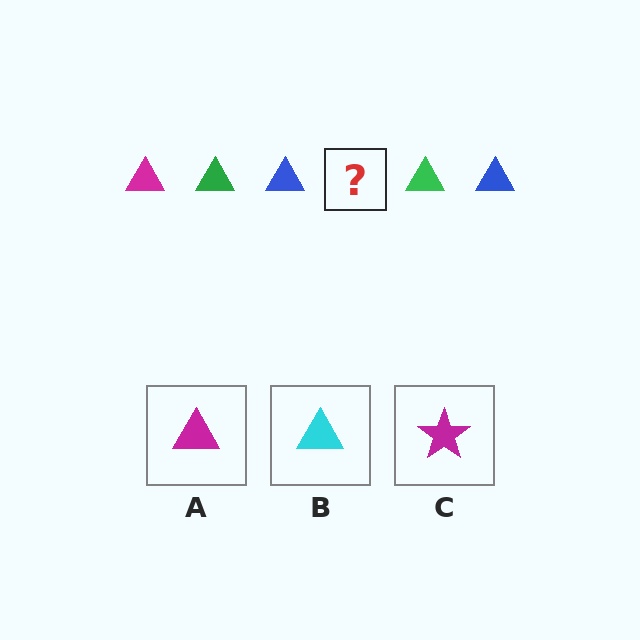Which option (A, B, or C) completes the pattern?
A.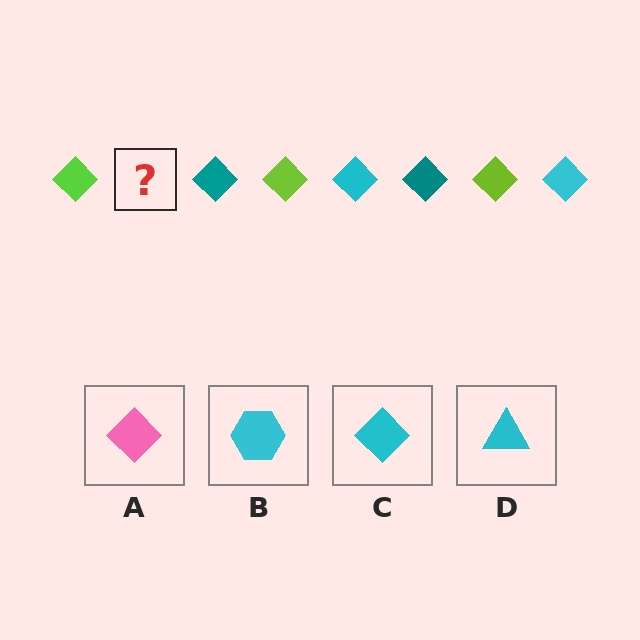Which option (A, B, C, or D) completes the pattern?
C.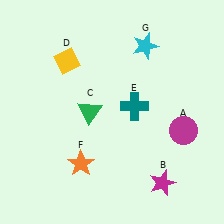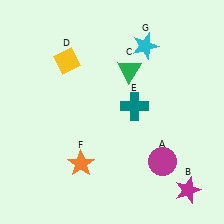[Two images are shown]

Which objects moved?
The objects that moved are: the magenta circle (A), the magenta star (B), the green triangle (C).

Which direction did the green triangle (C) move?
The green triangle (C) moved up.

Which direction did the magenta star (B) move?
The magenta star (B) moved right.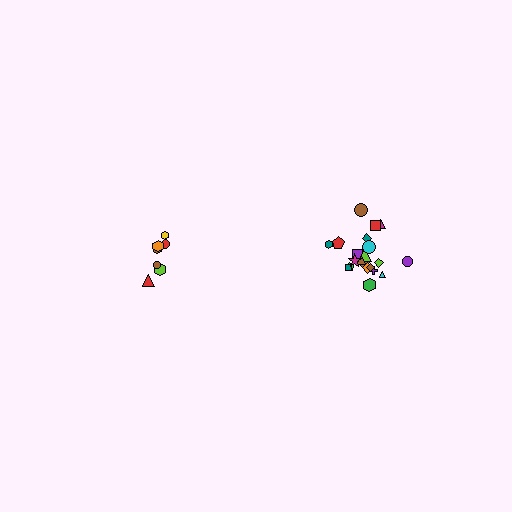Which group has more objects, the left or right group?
The right group.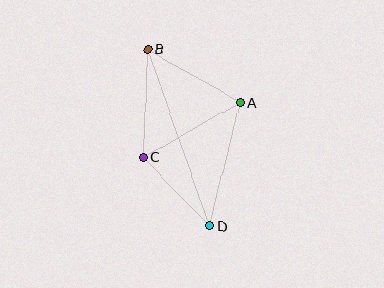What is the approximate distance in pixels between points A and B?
The distance between A and B is approximately 106 pixels.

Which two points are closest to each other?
Points C and D are closest to each other.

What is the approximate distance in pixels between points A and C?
The distance between A and C is approximately 112 pixels.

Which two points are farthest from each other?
Points B and D are farthest from each other.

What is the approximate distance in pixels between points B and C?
The distance between B and C is approximately 108 pixels.